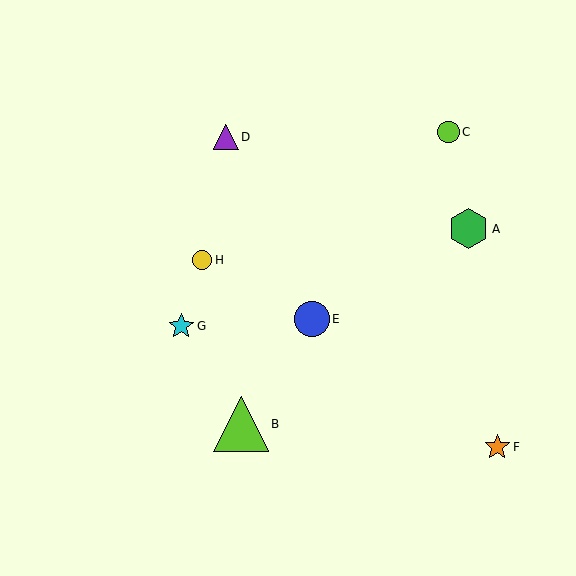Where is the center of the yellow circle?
The center of the yellow circle is at (202, 260).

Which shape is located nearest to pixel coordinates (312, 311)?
The blue circle (labeled E) at (312, 319) is nearest to that location.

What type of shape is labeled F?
Shape F is an orange star.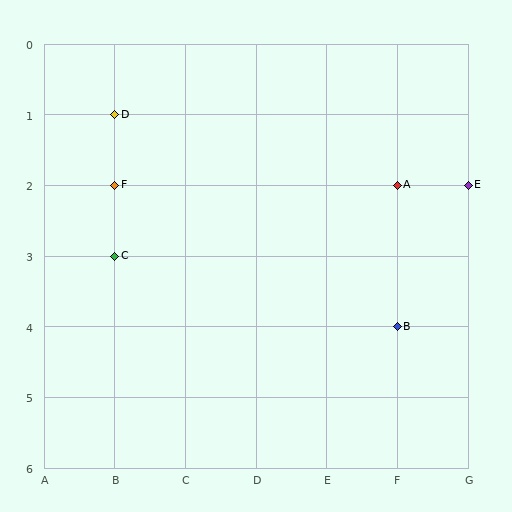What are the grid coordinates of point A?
Point A is at grid coordinates (F, 2).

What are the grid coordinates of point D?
Point D is at grid coordinates (B, 1).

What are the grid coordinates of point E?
Point E is at grid coordinates (G, 2).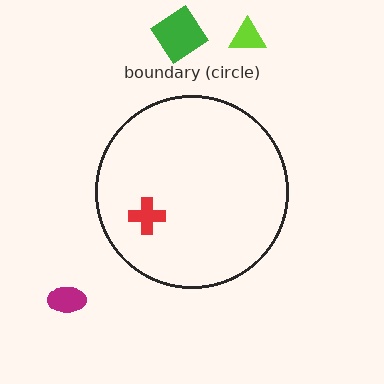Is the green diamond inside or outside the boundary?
Outside.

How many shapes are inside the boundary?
1 inside, 3 outside.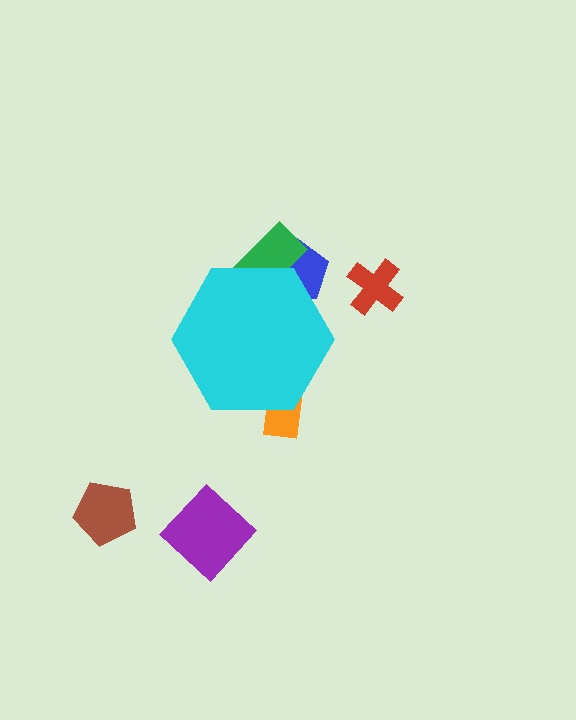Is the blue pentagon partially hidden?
Yes, the blue pentagon is partially hidden behind the cyan hexagon.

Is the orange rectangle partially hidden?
Yes, the orange rectangle is partially hidden behind the cyan hexagon.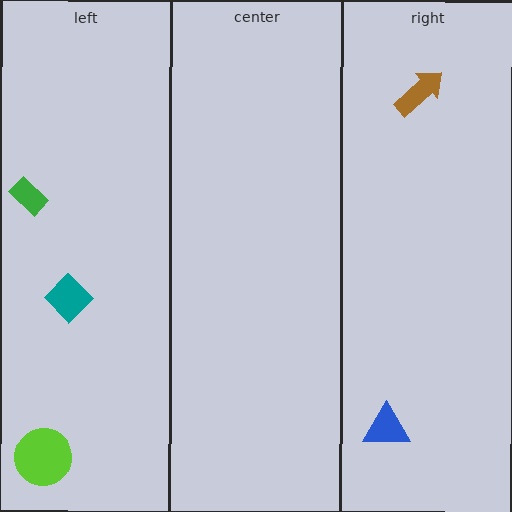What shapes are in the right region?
The blue triangle, the brown arrow.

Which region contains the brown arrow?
The right region.